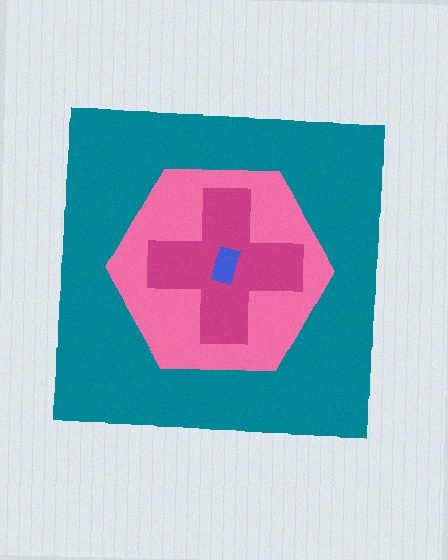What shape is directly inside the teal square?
The pink hexagon.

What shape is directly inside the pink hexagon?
The magenta cross.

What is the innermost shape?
The blue rectangle.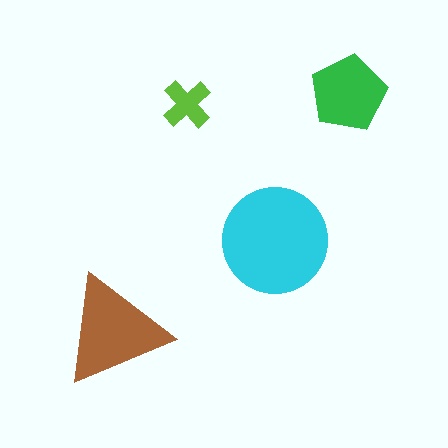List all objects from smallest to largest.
The lime cross, the green pentagon, the brown triangle, the cyan circle.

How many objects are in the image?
There are 4 objects in the image.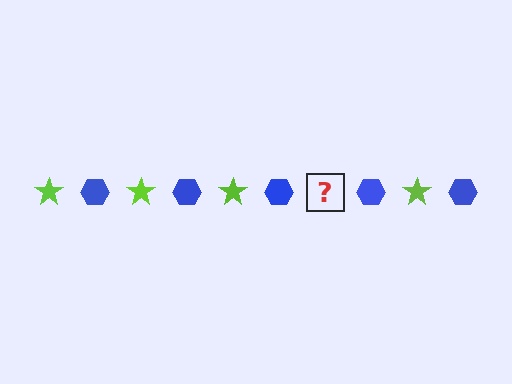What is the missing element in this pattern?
The missing element is a lime star.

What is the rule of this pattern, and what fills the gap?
The rule is that the pattern alternates between lime star and blue hexagon. The gap should be filled with a lime star.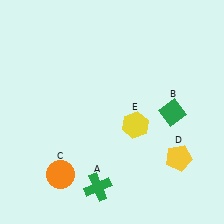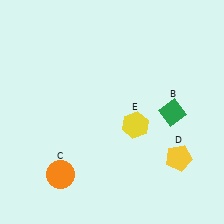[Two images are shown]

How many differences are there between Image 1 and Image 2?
There is 1 difference between the two images.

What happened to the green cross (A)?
The green cross (A) was removed in Image 2. It was in the bottom-left area of Image 1.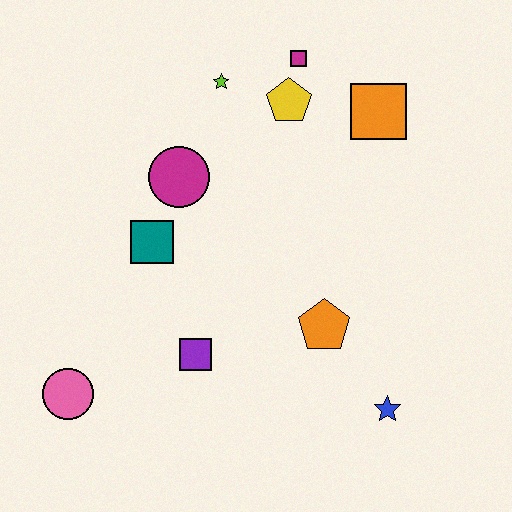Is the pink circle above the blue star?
Yes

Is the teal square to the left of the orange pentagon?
Yes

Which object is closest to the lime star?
The yellow pentagon is closest to the lime star.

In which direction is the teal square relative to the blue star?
The teal square is to the left of the blue star.